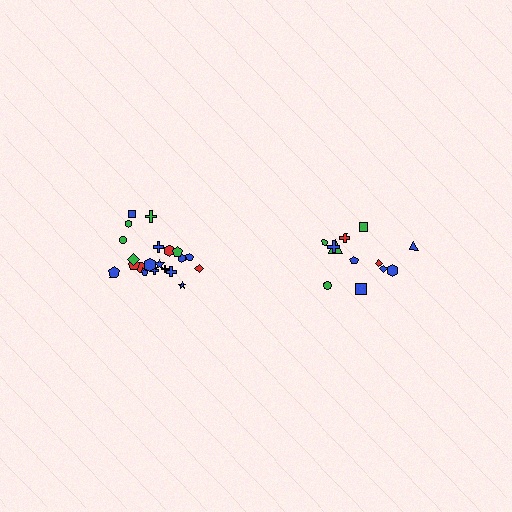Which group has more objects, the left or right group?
The left group.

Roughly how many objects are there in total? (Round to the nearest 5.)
Roughly 35 objects in total.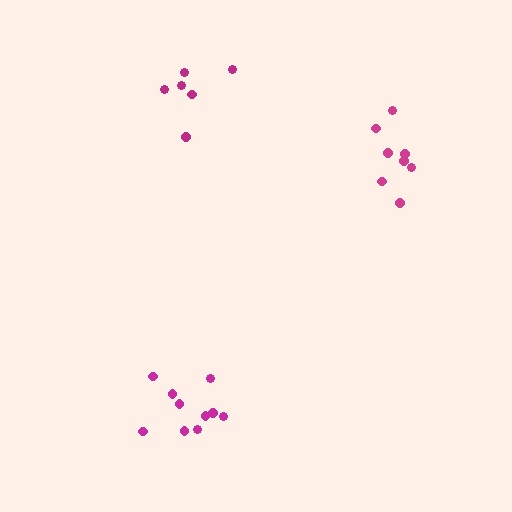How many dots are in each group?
Group 1: 10 dots, Group 2: 6 dots, Group 3: 8 dots (24 total).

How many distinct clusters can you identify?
There are 3 distinct clusters.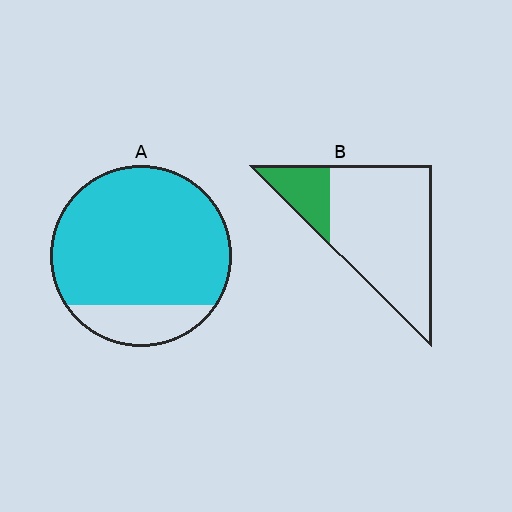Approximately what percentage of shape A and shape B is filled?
A is approximately 85% and B is approximately 20%.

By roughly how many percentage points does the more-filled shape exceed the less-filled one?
By roughly 65 percentage points (A over B).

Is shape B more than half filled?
No.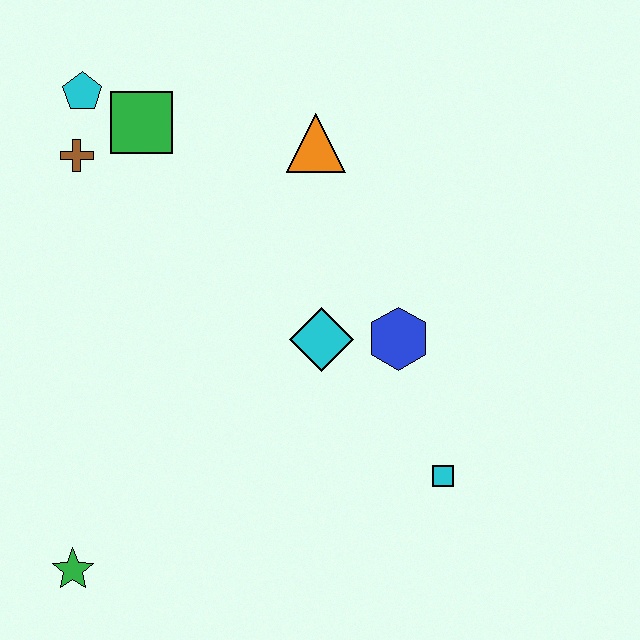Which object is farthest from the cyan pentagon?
The cyan square is farthest from the cyan pentagon.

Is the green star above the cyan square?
No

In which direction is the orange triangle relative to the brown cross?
The orange triangle is to the right of the brown cross.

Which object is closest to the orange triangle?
The green square is closest to the orange triangle.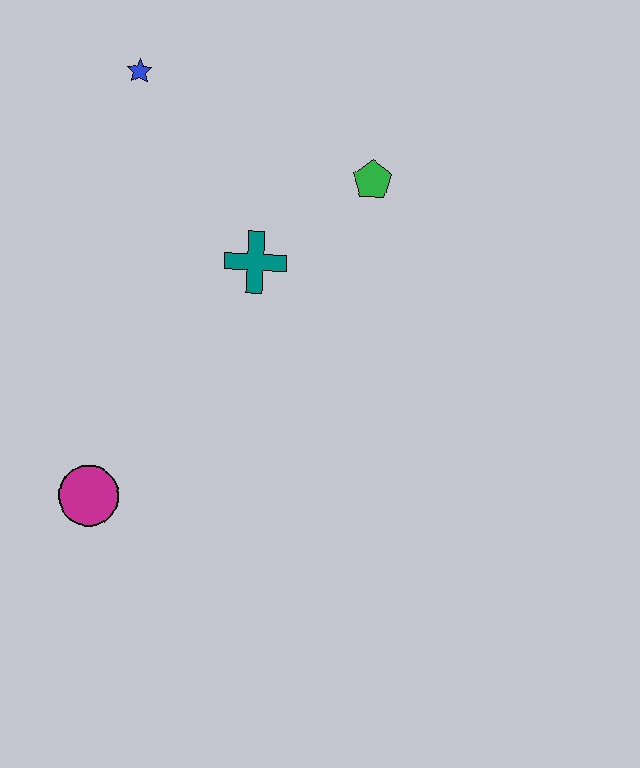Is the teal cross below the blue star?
Yes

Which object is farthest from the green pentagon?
The magenta circle is farthest from the green pentagon.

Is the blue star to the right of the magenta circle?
Yes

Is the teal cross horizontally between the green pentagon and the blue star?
Yes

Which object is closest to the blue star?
The teal cross is closest to the blue star.